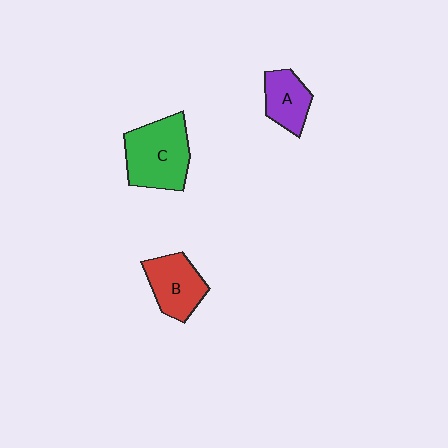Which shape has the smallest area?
Shape A (purple).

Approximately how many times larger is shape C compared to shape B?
Approximately 1.4 times.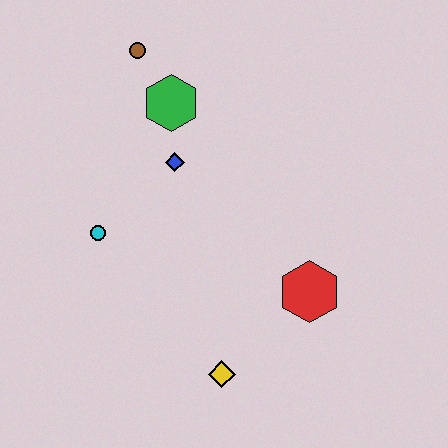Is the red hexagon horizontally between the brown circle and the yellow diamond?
No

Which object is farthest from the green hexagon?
The yellow diamond is farthest from the green hexagon.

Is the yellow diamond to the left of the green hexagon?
No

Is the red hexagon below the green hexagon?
Yes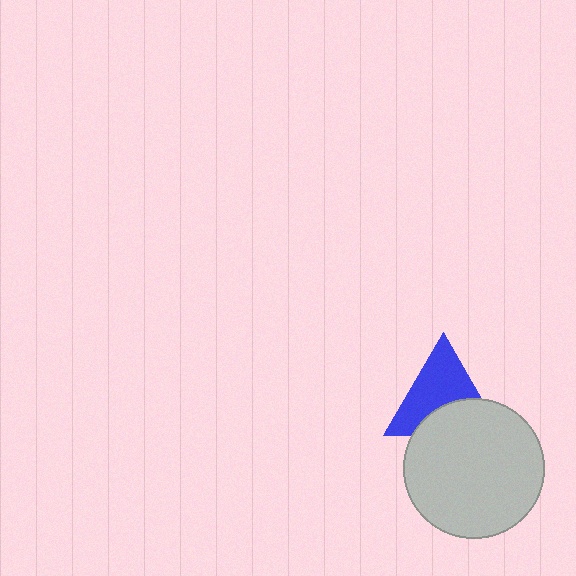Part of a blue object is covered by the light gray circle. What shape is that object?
It is a triangle.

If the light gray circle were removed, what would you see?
You would see the complete blue triangle.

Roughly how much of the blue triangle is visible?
About half of it is visible (roughly 62%).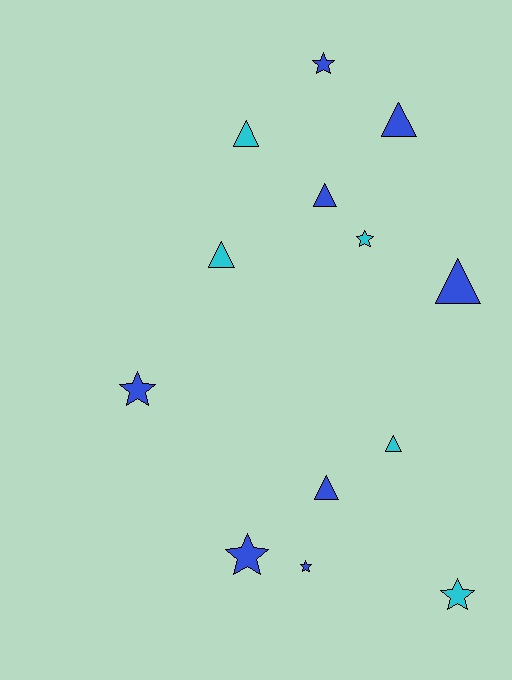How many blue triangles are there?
There are 4 blue triangles.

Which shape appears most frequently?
Triangle, with 7 objects.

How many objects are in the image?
There are 13 objects.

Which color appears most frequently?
Blue, with 8 objects.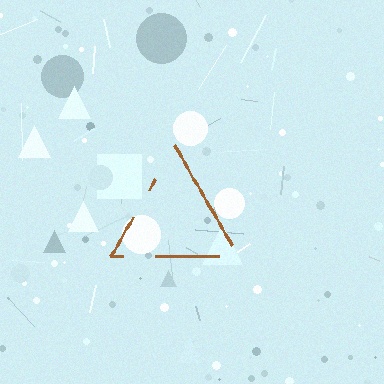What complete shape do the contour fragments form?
The contour fragments form a triangle.